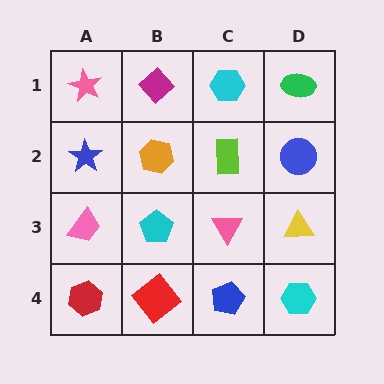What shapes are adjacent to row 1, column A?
A blue star (row 2, column A), a magenta diamond (row 1, column B).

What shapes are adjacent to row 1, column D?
A blue circle (row 2, column D), a cyan hexagon (row 1, column C).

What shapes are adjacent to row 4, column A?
A pink trapezoid (row 3, column A), a red diamond (row 4, column B).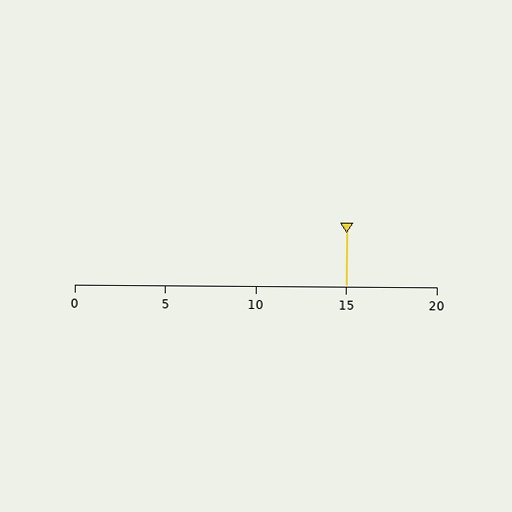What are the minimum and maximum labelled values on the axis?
The axis runs from 0 to 20.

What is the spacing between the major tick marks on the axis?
The major ticks are spaced 5 apart.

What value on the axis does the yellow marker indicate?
The marker indicates approximately 15.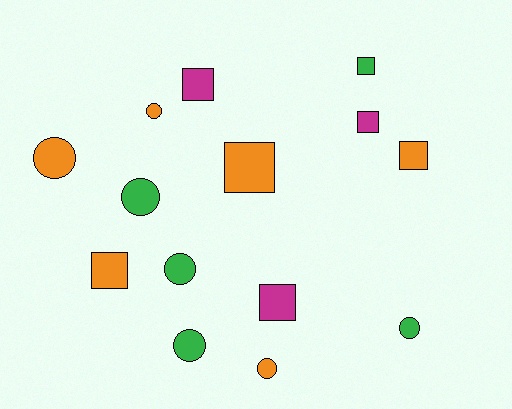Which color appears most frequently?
Orange, with 6 objects.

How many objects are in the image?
There are 14 objects.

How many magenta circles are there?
There are no magenta circles.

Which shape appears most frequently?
Square, with 7 objects.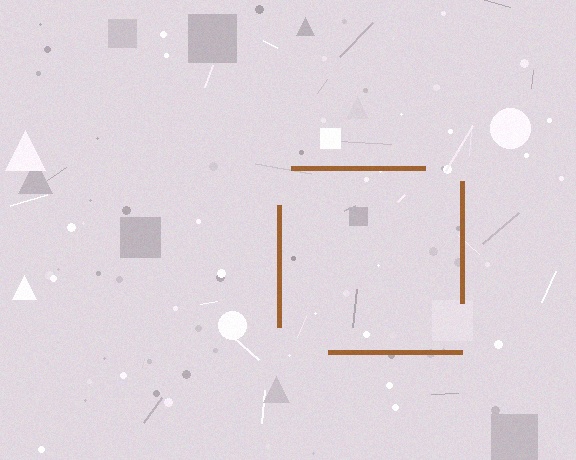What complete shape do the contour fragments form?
The contour fragments form a square.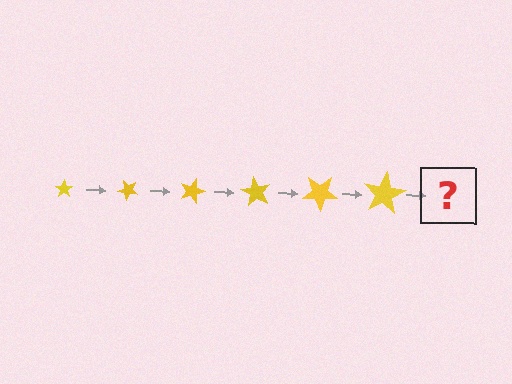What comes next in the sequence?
The next element should be a star, larger than the previous one and rotated 270 degrees from the start.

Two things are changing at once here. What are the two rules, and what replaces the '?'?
The two rules are that the star grows larger each step and it rotates 45 degrees each step. The '?' should be a star, larger than the previous one and rotated 270 degrees from the start.